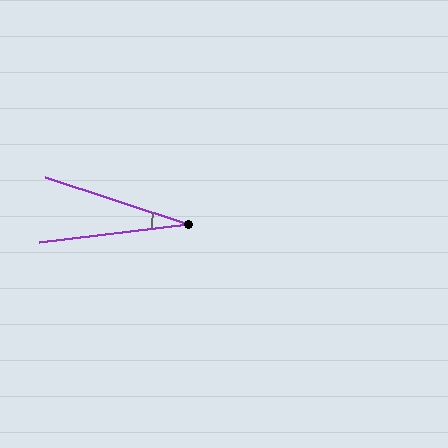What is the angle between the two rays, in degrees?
Approximately 25 degrees.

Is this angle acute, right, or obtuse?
It is acute.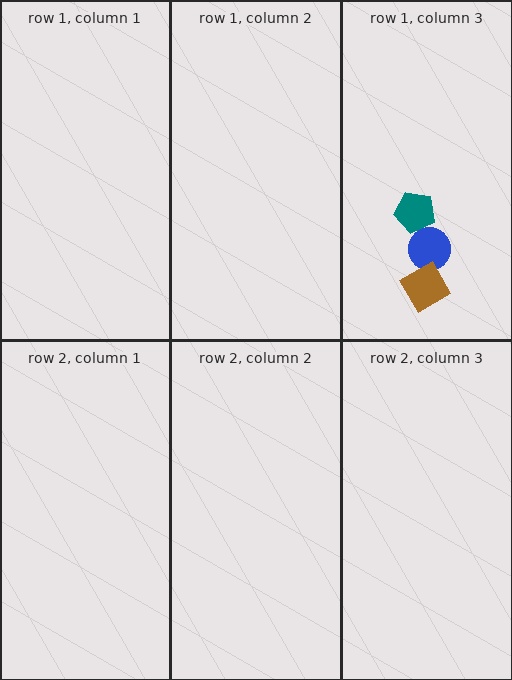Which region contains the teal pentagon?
The row 1, column 3 region.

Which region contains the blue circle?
The row 1, column 3 region.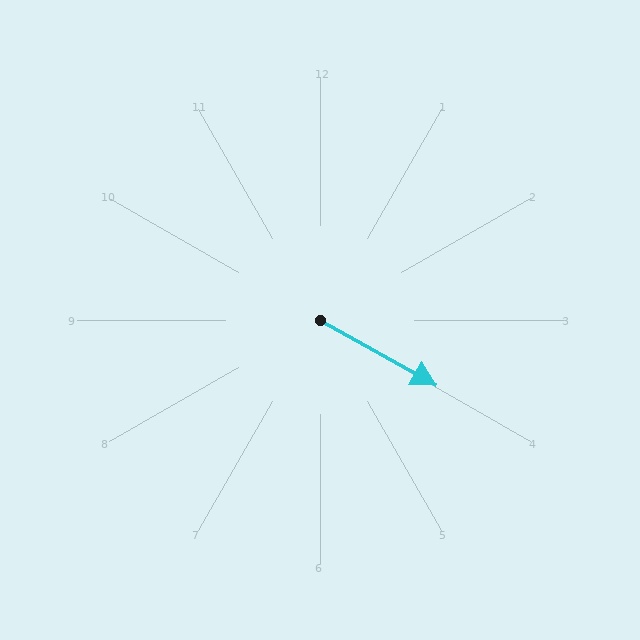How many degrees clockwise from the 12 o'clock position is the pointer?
Approximately 119 degrees.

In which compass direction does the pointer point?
Southeast.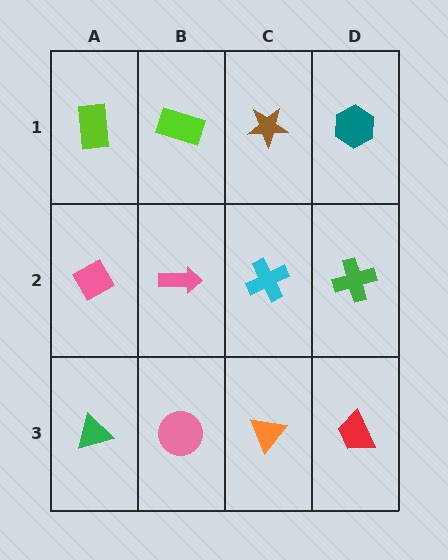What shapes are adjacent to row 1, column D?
A green cross (row 2, column D), a brown star (row 1, column C).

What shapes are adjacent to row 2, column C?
A brown star (row 1, column C), an orange triangle (row 3, column C), a pink arrow (row 2, column B), a green cross (row 2, column D).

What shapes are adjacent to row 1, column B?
A pink arrow (row 2, column B), a lime rectangle (row 1, column A), a brown star (row 1, column C).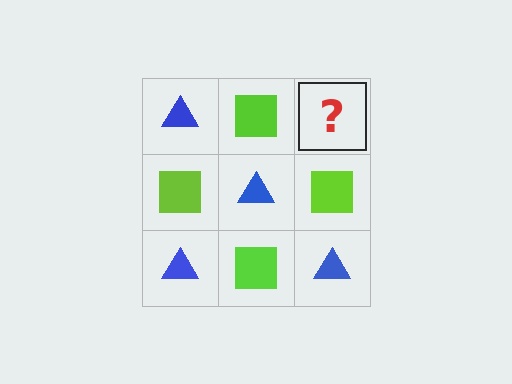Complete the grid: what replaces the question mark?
The question mark should be replaced with a blue triangle.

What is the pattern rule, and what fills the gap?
The rule is that it alternates blue triangle and lime square in a checkerboard pattern. The gap should be filled with a blue triangle.